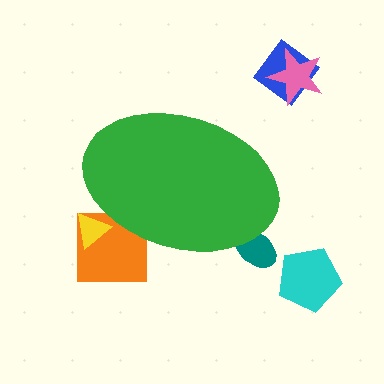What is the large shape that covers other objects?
A green ellipse.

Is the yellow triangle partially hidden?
Yes, the yellow triangle is partially hidden behind the green ellipse.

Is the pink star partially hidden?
No, the pink star is fully visible.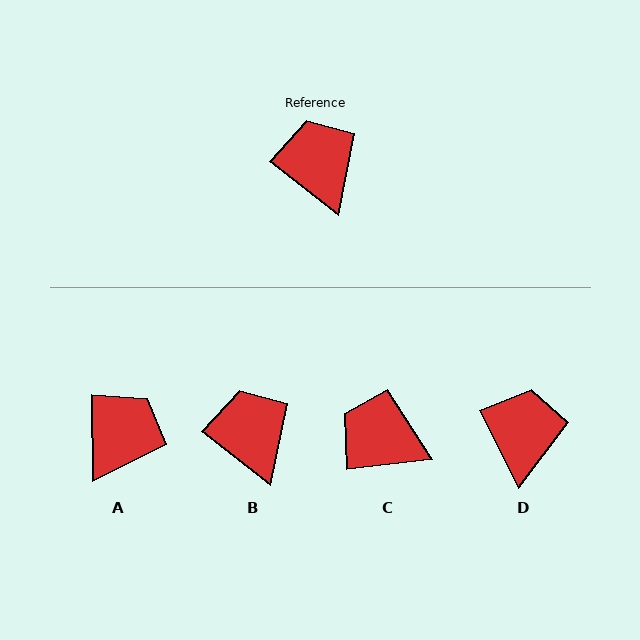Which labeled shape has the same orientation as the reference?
B.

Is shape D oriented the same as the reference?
No, it is off by about 26 degrees.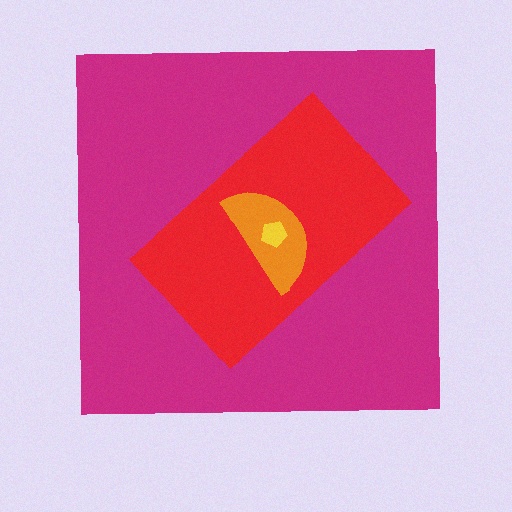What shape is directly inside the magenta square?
The red rectangle.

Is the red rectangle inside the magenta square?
Yes.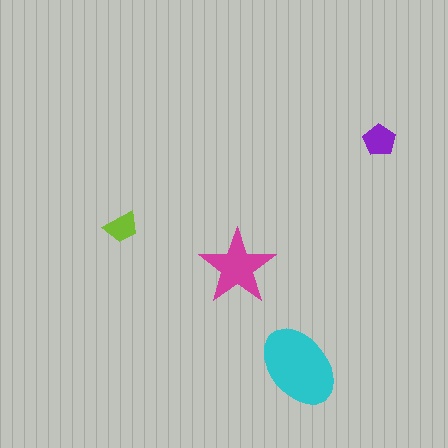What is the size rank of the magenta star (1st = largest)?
2nd.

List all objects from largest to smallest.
The cyan ellipse, the magenta star, the purple pentagon, the lime trapezoid.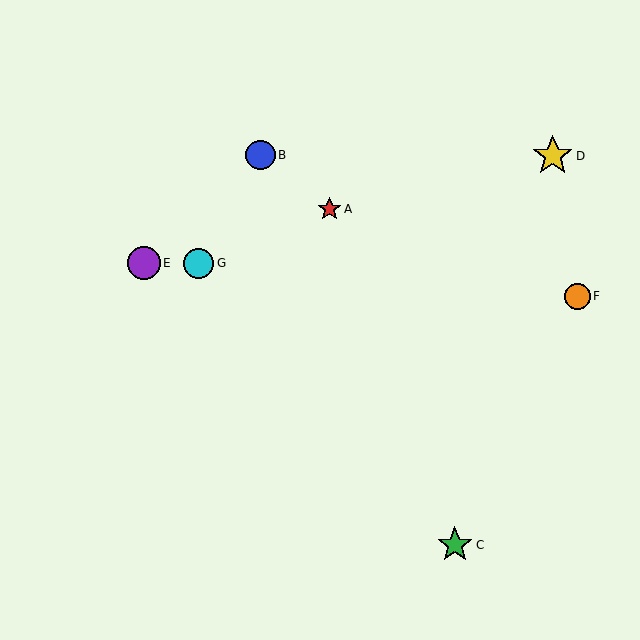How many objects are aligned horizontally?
2 objects (E, G) are aligned horizontally.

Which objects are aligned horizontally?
Objects E, G are aligned horizontally.